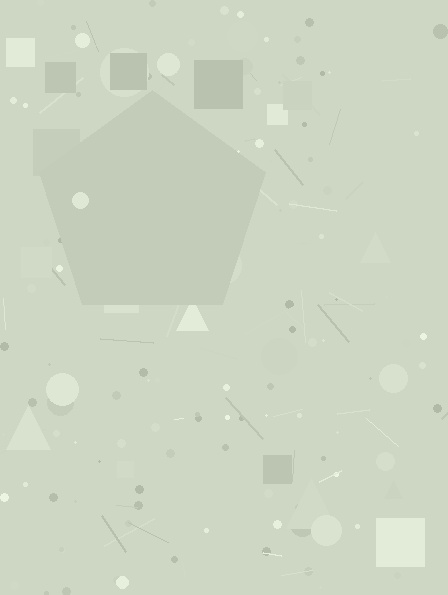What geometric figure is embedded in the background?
A pentagon is embedded in the background.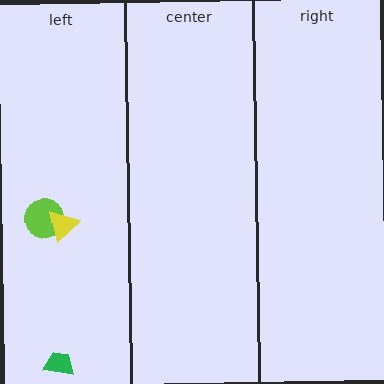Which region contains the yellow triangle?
The left region.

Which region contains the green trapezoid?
The left region.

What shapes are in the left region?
The lime circle, the green trapezoid, the yellow triangle.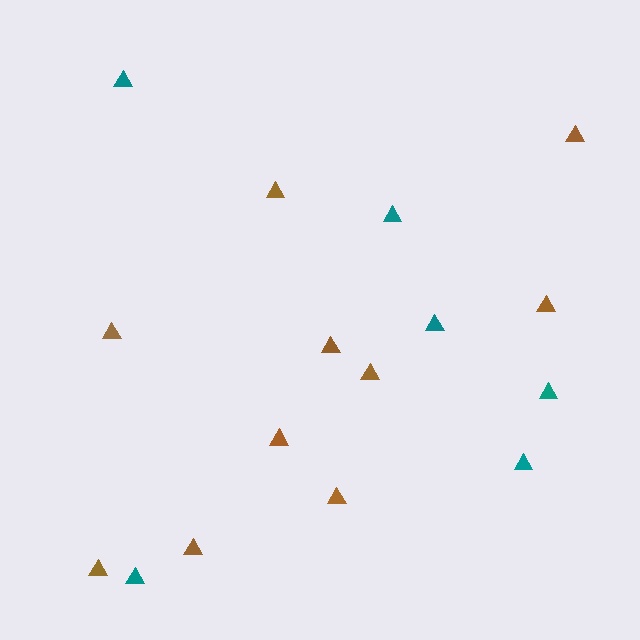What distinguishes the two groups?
There are 2 groups: one group of brown triangles (10) and one group of teal triangles (6).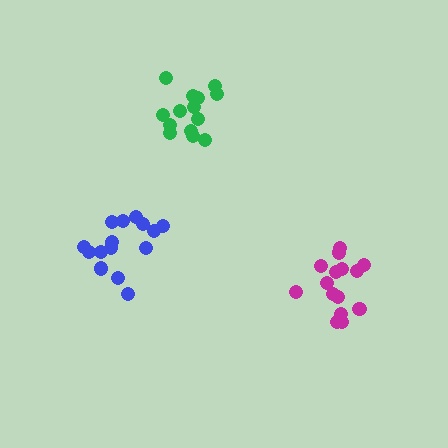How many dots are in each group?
Group 1: 15 dots, Group 2: 15 dots, Group 3: 14 dots (44 total).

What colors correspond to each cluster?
The clusters are colored: blue, magenta, green.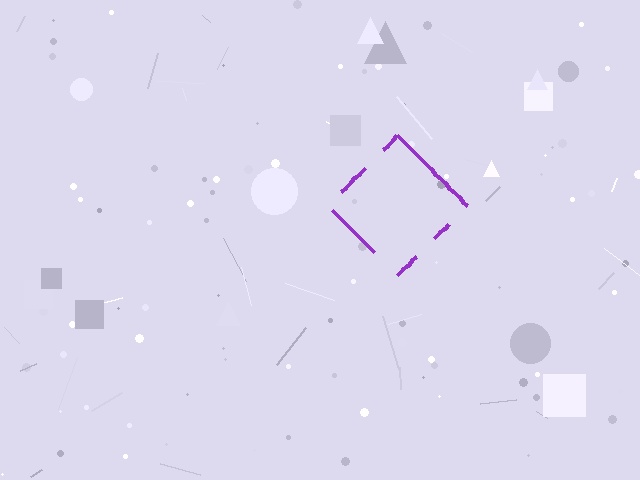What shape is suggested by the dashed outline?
The dashed outline suggests a diamond.